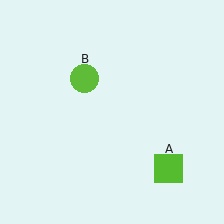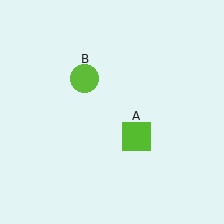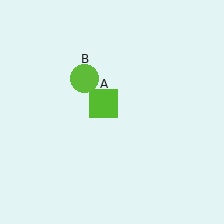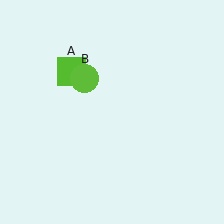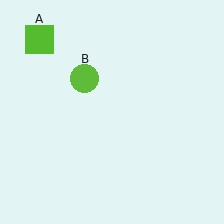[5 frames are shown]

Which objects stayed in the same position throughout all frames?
Lime circle (object B) remained stationary.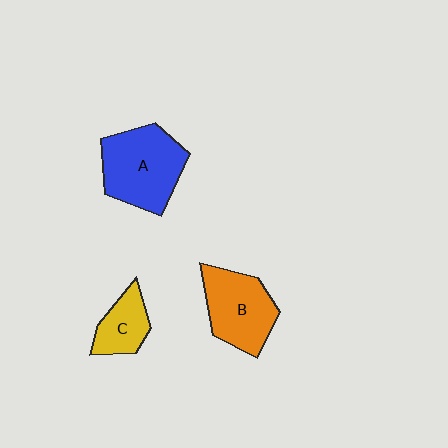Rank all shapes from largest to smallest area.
From largest to smallest: A (blue), B (orange), C (yellow).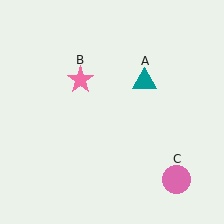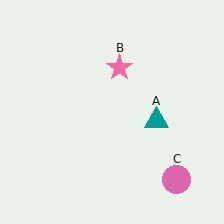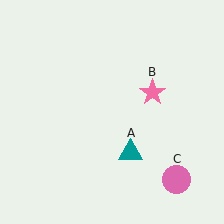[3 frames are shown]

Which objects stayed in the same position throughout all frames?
Pink circle (object C) remained stationary.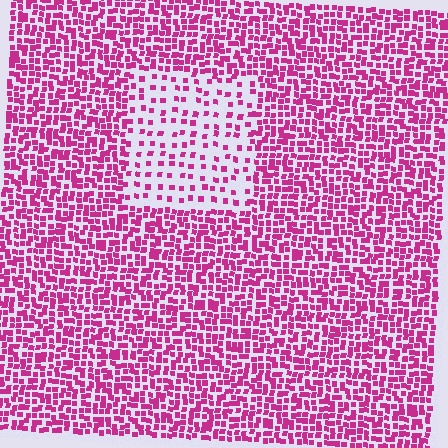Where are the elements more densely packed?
The elements are more densely packed outside the rectangle boundary.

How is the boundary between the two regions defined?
The boundary is defined by a change in element density (approximately 2.6x ratio). All elements are the same color, size, and shape.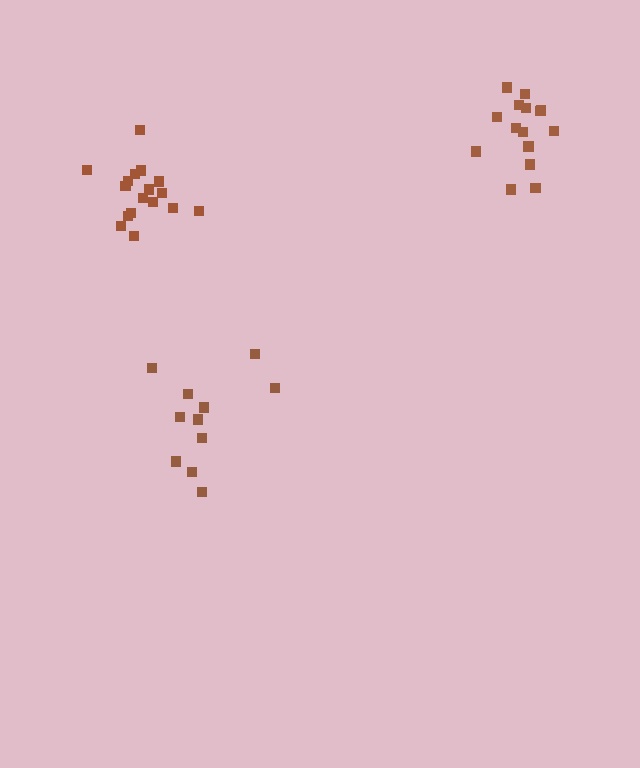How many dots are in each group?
Group 1: 11 dots, Group 2: 17 dots, Group 3: 15 dots (43 total).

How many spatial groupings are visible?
There are 3 spatial groupings.